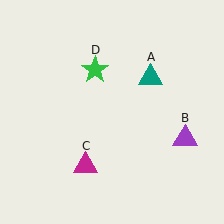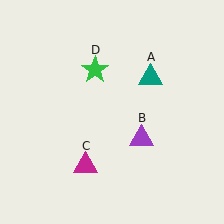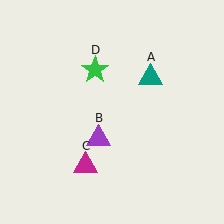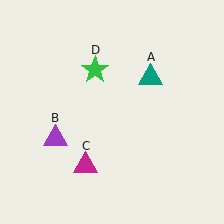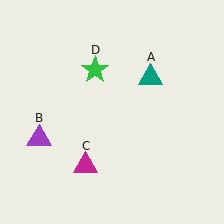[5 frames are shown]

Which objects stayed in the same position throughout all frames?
Teal triangle (object A) and magenta triangle (object C) and green star (object D) remained stationary.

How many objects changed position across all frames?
1 object changed position: purple triangle (object B).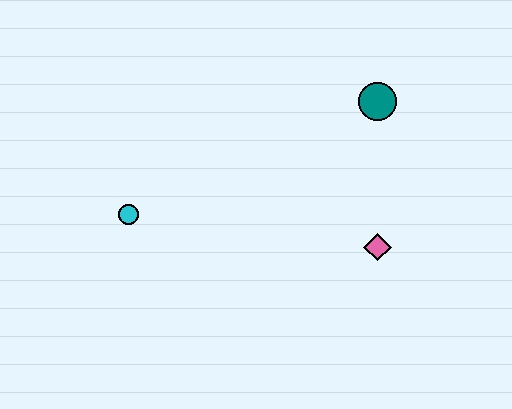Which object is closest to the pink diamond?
The teal circle is closest to the pink diamond.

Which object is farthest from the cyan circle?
The teal circle is farthest from the cyan circle.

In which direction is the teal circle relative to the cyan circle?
The teal circle is to the right of the cyan circle.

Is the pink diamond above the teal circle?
No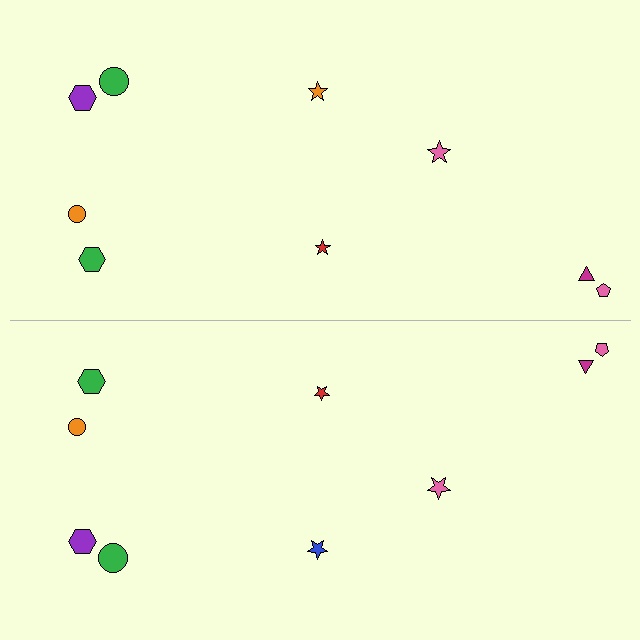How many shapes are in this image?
There are 18 shapes in this image.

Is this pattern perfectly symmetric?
No, the pattern is not perfectly symmetric. The blue star on the bottom side breaks the symmetry — its mirror counterpart is orange.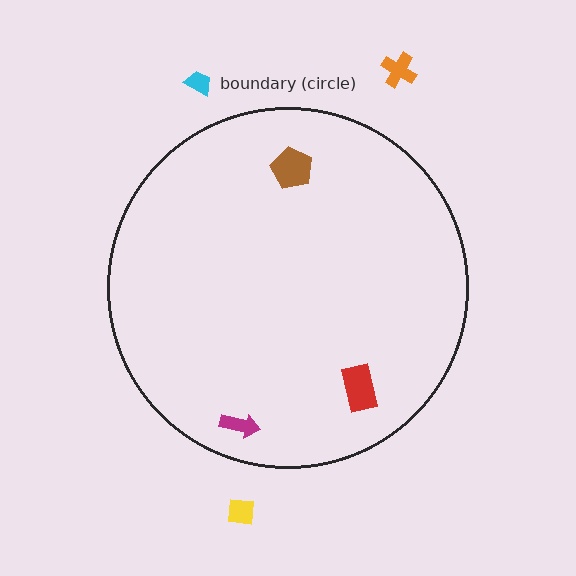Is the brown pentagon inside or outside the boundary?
Inside.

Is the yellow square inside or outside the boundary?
Outside.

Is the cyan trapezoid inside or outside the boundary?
Outside.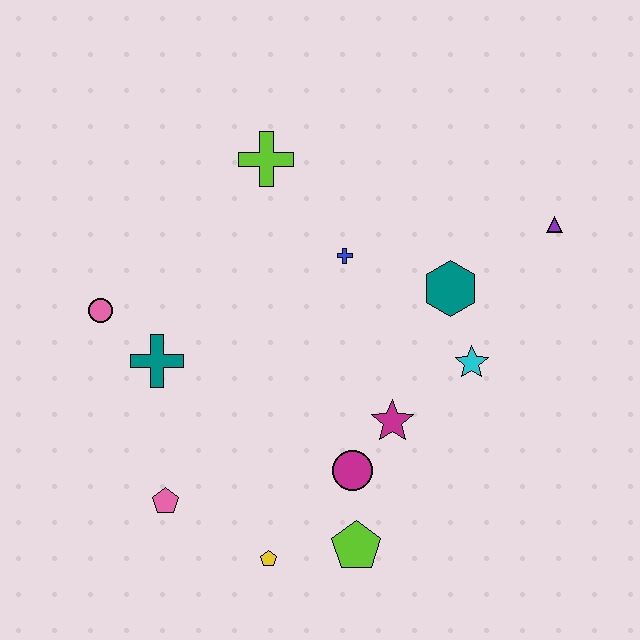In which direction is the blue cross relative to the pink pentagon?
The blue cross is above the pink pentagon.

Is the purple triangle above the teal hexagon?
Yes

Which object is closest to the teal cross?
The pink circle is closest to the teal cross.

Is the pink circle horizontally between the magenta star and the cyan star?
No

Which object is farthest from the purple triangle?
The pink pentagon is farthest from the purple triangle.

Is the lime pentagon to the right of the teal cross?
Yes